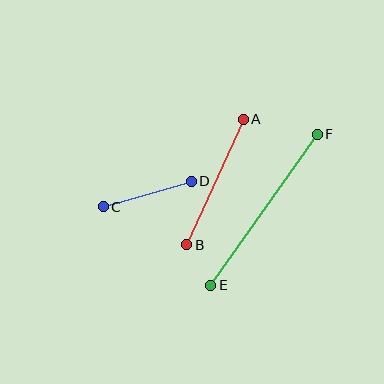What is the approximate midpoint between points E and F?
The midpoint is at approximately (264, 210) pixels.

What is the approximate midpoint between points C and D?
The midpoint is at approximately (147, 194) pixels.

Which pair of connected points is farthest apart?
Points E and F are farthest apart.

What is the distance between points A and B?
The distance is approximately 138 pixels.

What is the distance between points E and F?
The distance is approximately 185 pixels.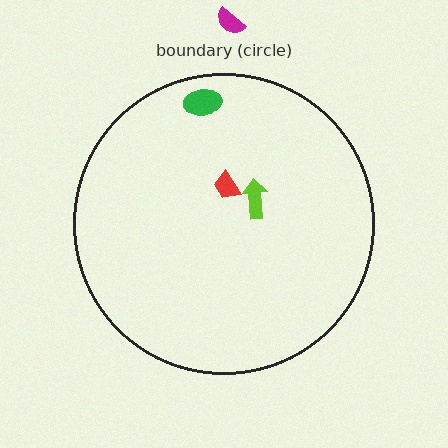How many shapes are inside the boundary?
3 inside, 1 outside.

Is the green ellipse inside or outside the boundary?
Inside.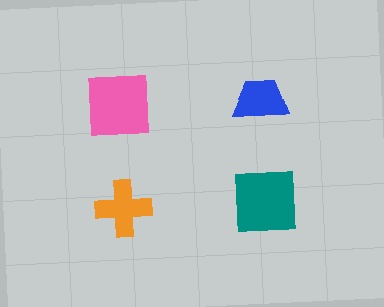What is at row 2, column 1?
An orange cross.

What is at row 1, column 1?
A pink square.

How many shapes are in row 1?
2 shapes.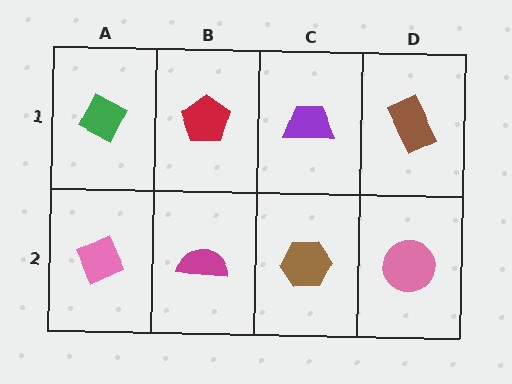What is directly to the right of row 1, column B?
A purple trapezoid.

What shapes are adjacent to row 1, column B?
A magenta semicircle (row 2, column B), a green diamond (row 1, column A), a purple trapezoid (row 1, column C).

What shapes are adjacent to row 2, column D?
A brown rectangle (row 1, column D), a brown hexagon (row 2, column C).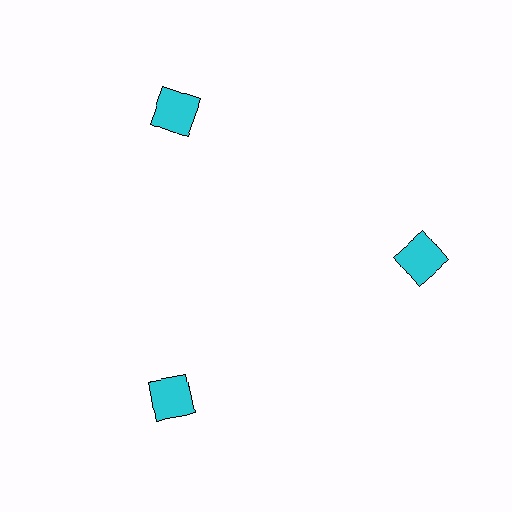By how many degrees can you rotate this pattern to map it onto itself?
The pattern maps onto itself every 120 degrees of rotation.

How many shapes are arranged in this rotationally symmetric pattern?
There are 3 shapes, arranged in 3 groups of 1.